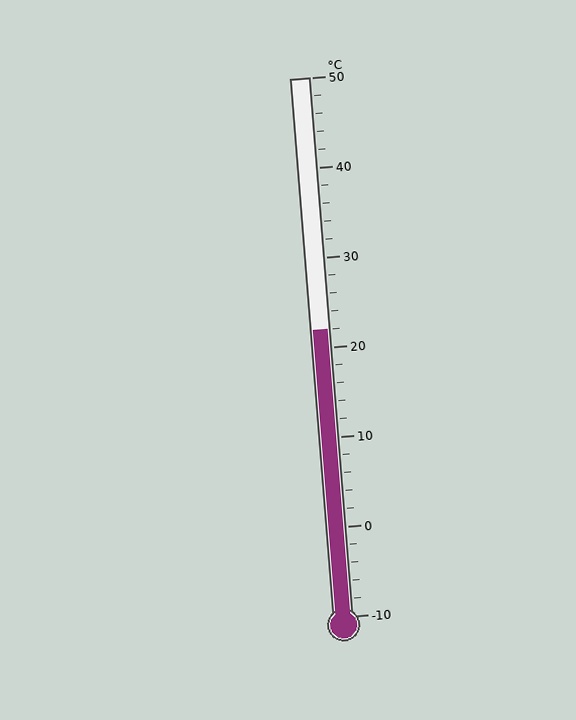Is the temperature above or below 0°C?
The temperature is above 0°C.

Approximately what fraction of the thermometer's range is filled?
The thermometer is filled to approximately 55% of its range.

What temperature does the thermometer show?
The thermometer shows approximately 22°C.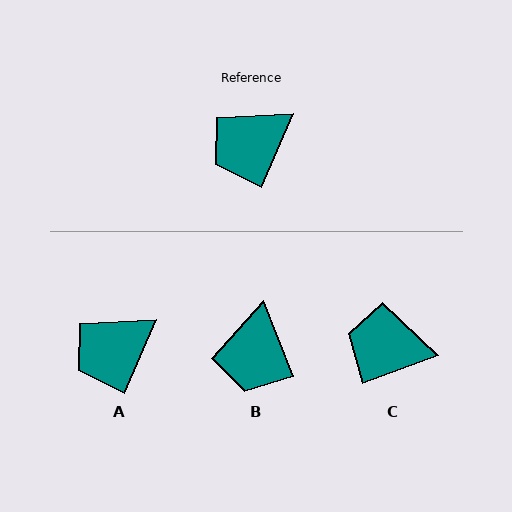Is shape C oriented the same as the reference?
No, it is off by about 47 degrees.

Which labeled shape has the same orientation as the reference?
A.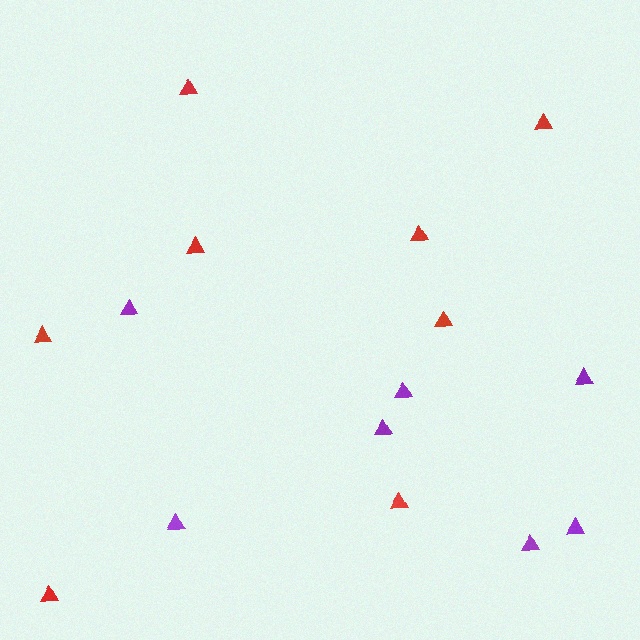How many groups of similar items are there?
There are 2 groups: one group of red triangles (8) and one group of purple triangles (7).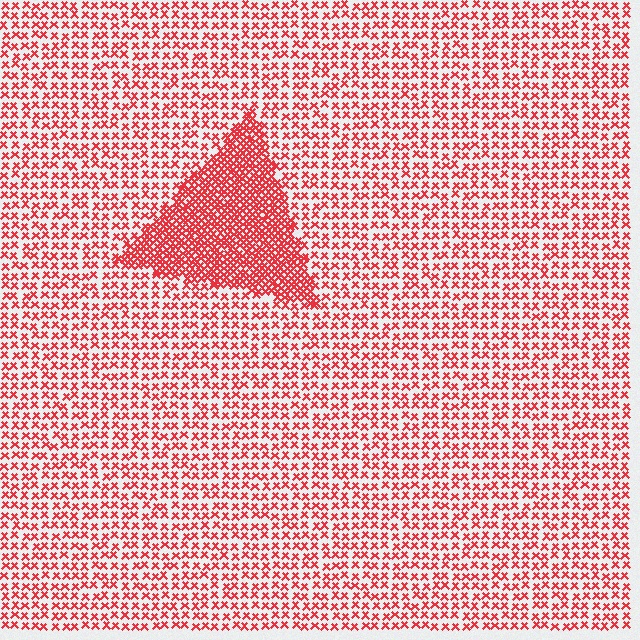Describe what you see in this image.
The image contains small red elements arranged at two different densities. A triangle-shaped region is visible where the elements are more densely packed than the surrounding area.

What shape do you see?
I see a triangle.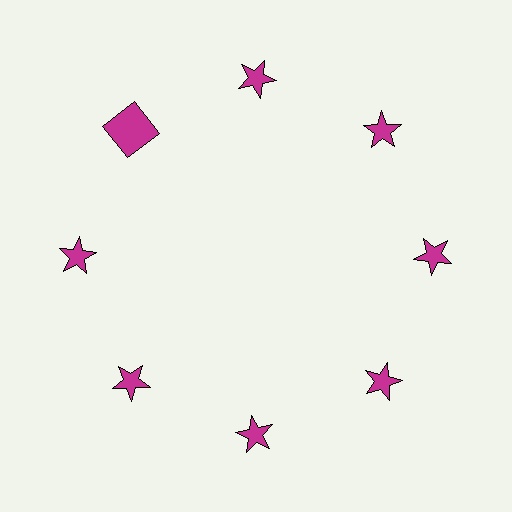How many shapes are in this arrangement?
There are 8 shapes arranged in a ring pattern.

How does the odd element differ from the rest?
It has a different shape: square instead of star.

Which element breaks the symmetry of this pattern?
The magenta square at roughly the 10 o'clock position breaks the symmetry. All other shapes are magenta stars.